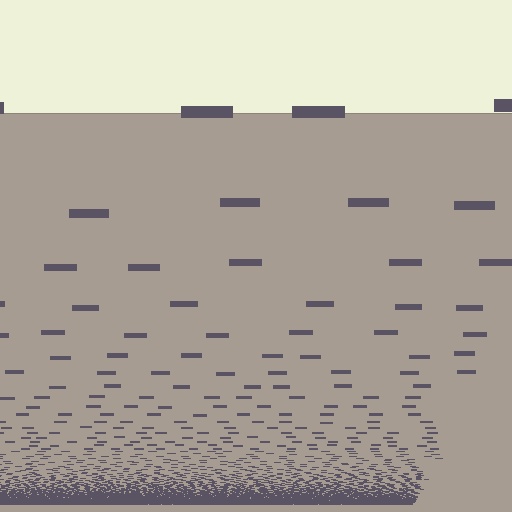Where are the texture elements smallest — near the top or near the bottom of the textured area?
Near the bottom.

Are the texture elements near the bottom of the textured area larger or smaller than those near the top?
Smaller. The gradient is inverted — elements near the bottom are smaller and denser.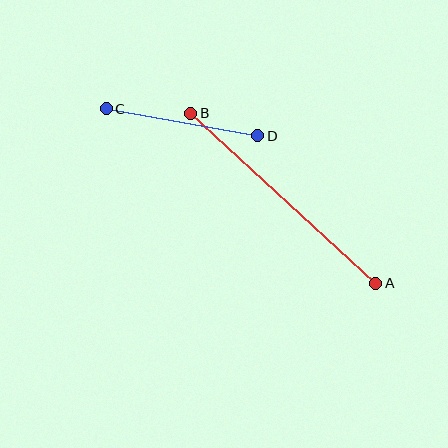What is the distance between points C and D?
The distance is approximately 154 pixels.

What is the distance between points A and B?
The distance is approximately 252 pixels.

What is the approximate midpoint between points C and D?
The midpoint is at approximately (182, 122) pixels.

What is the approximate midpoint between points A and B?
The midpoint is at approximately (283, 198) pixels.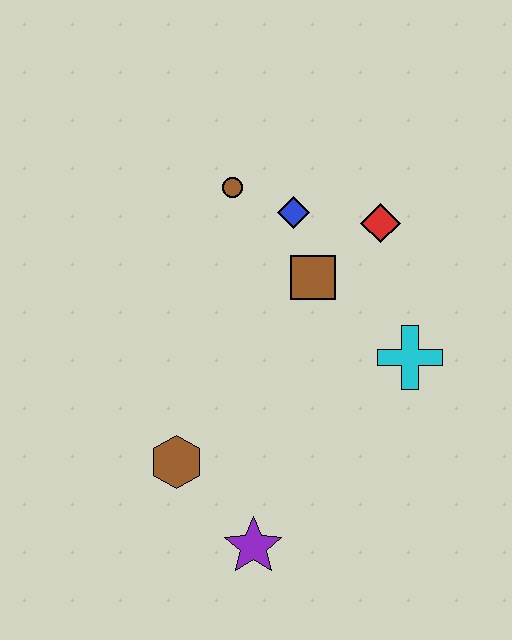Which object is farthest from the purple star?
The brown circle is farthest from the purple star.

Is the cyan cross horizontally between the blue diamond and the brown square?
No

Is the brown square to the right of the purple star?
Yes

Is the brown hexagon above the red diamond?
No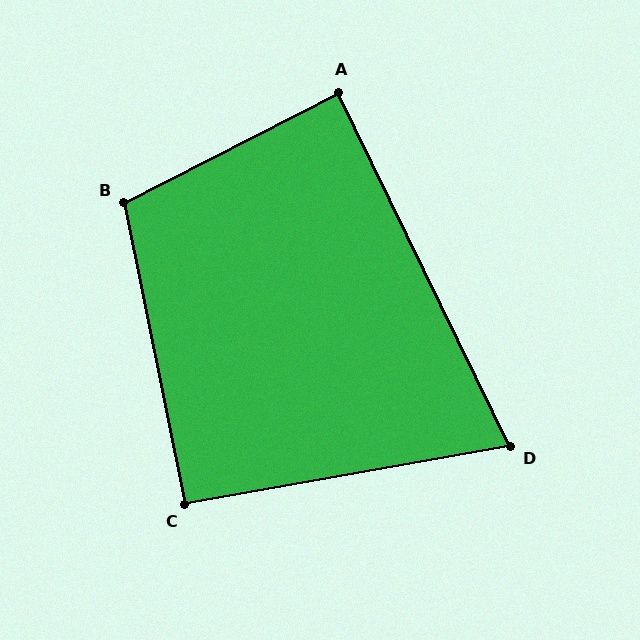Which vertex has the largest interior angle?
B, at approximately 106 degrees.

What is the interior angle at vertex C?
Approximately 91 degrees (approximately right).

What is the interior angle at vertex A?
Approximately 89 degrees (approximately right).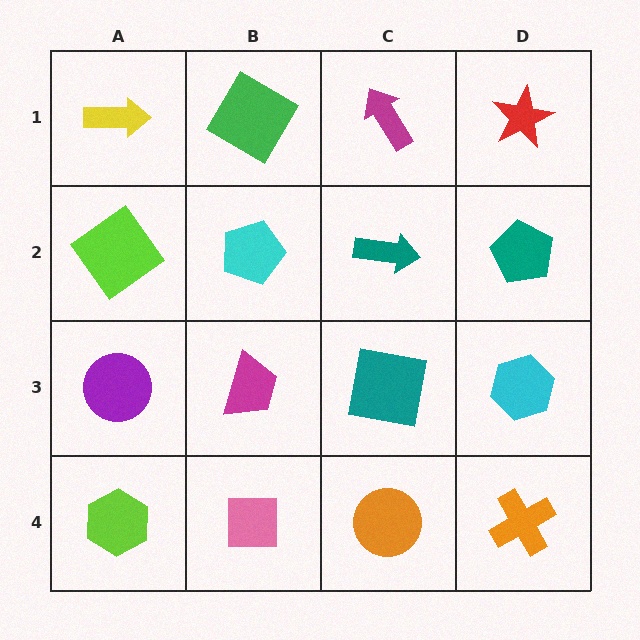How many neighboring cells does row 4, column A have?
2.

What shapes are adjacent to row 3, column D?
A teal pentagon (row 2, column D), an orange cross (row 4, column D), a teal square (row 3, column C).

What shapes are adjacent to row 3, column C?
A teal arrow (row 2, column C), an orange circle (row 4, column C), a magenta trapezoid (row 3, column B), a cyan hexagon (row 3, column D).